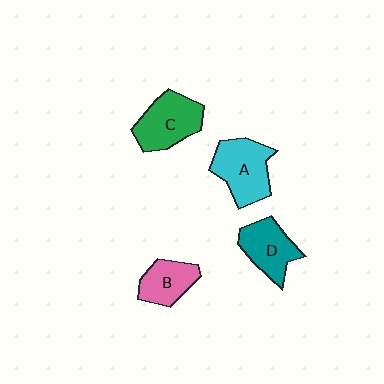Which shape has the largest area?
Shape A (cyan).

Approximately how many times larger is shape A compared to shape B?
Approximately 1.5 times.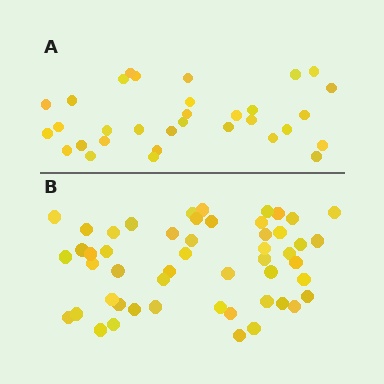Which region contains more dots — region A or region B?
Region B (the bottom region) has more dots.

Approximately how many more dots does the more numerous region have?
Region B has approximately 20 more dots than region A.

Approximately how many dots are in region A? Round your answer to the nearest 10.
About 30 dots. (The exact count is 32, which rounds to 30.)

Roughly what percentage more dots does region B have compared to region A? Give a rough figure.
About 60% more.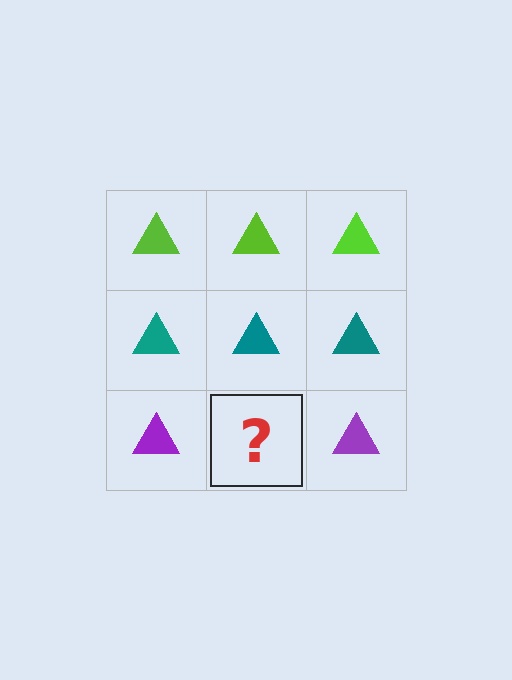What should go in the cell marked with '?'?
The missing cell should contain a purple triangle.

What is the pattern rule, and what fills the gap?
The rule is that each row has a consistent color. The gap should be filled with a purple triangle.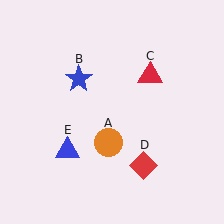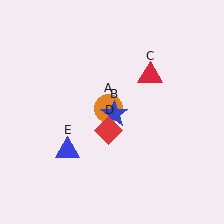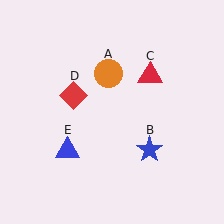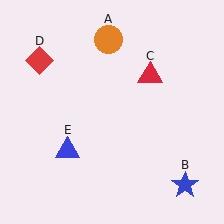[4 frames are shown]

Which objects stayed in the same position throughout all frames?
Red triangle (object C) and blue triangle (object E) remained stationary.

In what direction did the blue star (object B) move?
The blue star (object B) moved down and to the right.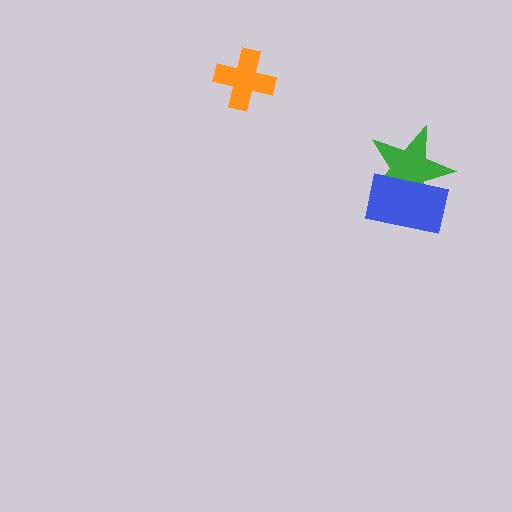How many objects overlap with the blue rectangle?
1 object overlaps with the blue rectangle.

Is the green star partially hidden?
Yes, it is partially covered by another shape.